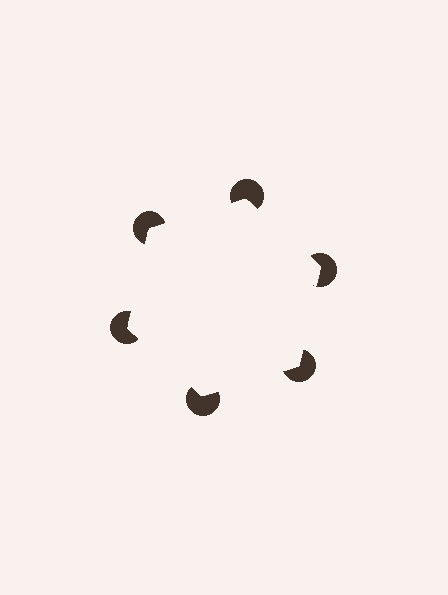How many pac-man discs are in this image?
There are 6 — one at each vertex of the illusory hexagon.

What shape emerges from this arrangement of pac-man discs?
An illusory hexagon — its edges are inferred from the aligned wedge cuts in the pac-man discs, not physically drawn.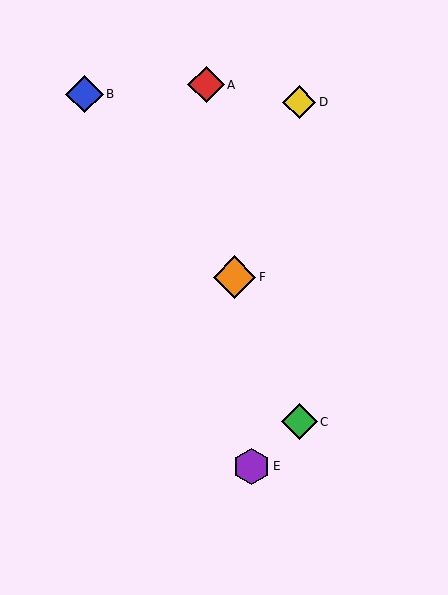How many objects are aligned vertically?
2 objects (C, D) are aligned vertically.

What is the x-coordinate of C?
Object C is at x≈299.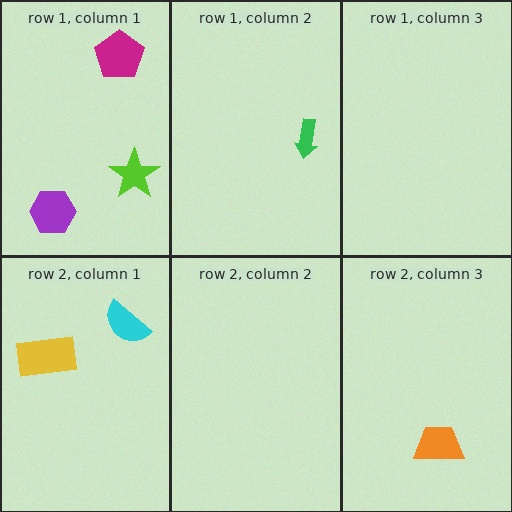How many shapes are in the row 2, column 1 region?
2.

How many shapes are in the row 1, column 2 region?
1.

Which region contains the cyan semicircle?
The row 2, column 1 region.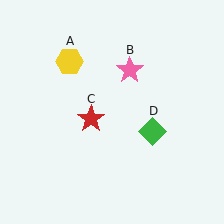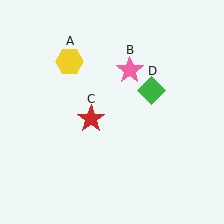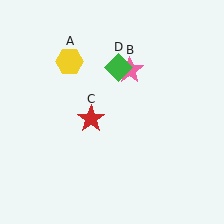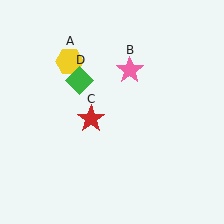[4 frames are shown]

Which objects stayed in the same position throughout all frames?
Yellow hexagon (object A) and pink star (object B) and red star (object C) remained stationary.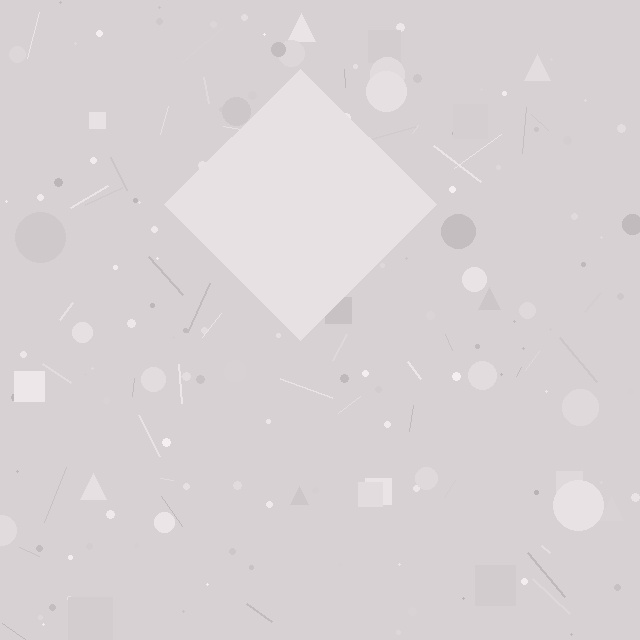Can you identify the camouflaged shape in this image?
The camouflaged shape is a diamond.